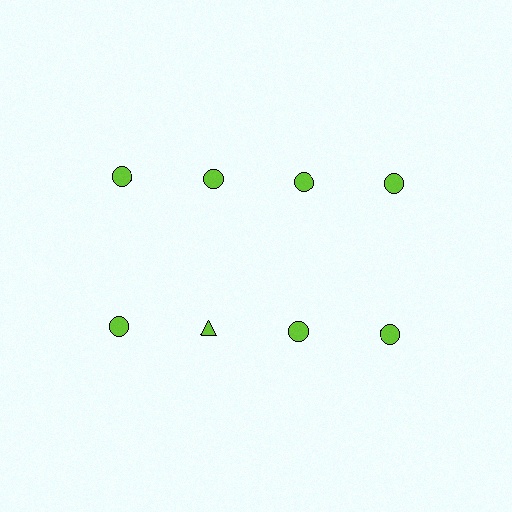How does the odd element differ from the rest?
It has a different shape: triangle instead of circle.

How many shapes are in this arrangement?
There are 8 shapes arranged in a grid pattern.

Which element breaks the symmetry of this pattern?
The lime triangle in the second row, second from left column breaks the symmetry. All other shapes are lime circles.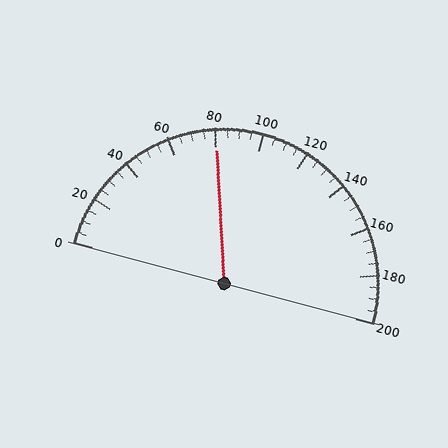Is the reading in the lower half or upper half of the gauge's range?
The reading is in the lower half of the range (0 to 200).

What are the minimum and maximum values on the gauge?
The gauge ranges from 0 to 200.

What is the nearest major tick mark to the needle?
The nearest major tick mark is 80.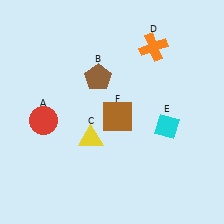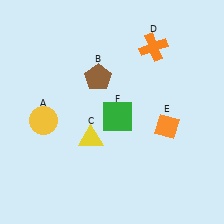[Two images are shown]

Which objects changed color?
A changed from red to yellow. E changed from cyan to orange. F changed from brown to green.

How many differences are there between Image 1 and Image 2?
There are 3 differences between the two images.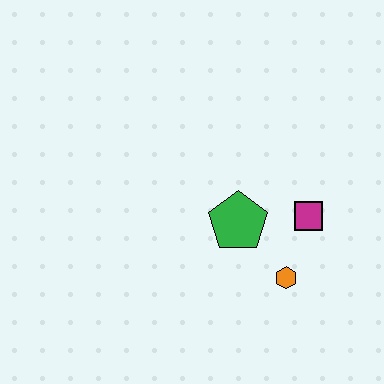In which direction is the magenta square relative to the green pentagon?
The magenta square is to the right of the green pentagon.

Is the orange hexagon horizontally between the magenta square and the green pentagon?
Yes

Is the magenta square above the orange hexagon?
Yes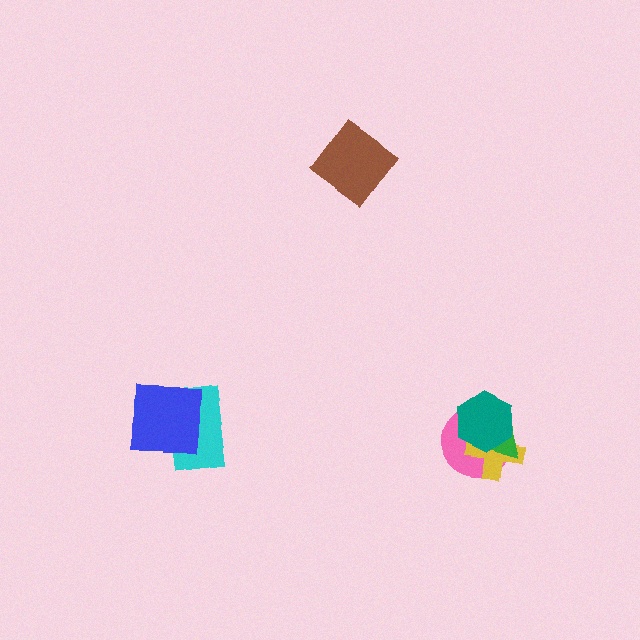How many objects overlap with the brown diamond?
0 objects overlap with the brown diamond.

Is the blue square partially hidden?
No, no other shape covers it.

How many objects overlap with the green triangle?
3 objects overlap with the green triangle.